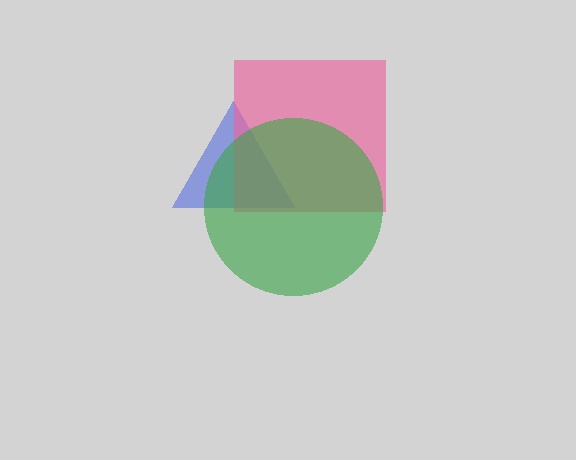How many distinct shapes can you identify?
There are 3 distinct shapes: a blue triangle, a pink square, a green circle.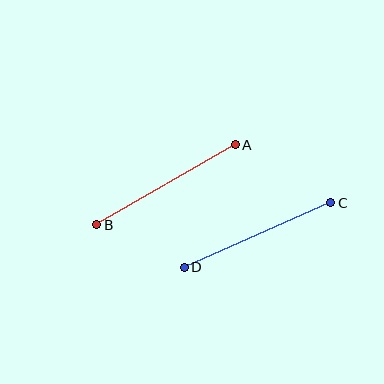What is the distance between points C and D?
The distance is approximately 160 pixels.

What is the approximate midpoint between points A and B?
The midpoint is at approximately (166, 185) pixels.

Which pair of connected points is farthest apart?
Points C and D are farthest apart.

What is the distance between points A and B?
The distance is approximately 160 pixels.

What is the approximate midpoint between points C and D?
The midpoint is at approximately (257, 235) pixels.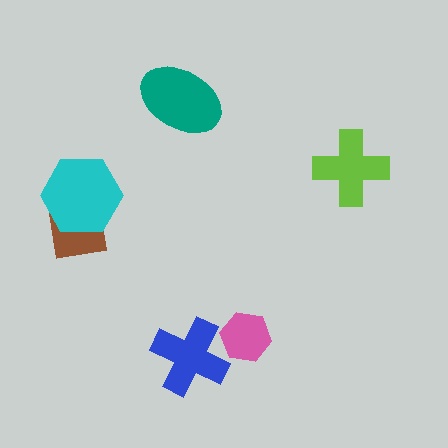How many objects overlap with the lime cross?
0 objects overlap with the lime cross.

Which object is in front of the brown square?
The cyan hexagon is in front of the brown square.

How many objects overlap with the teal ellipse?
0 objects overlap with the teal ellipse.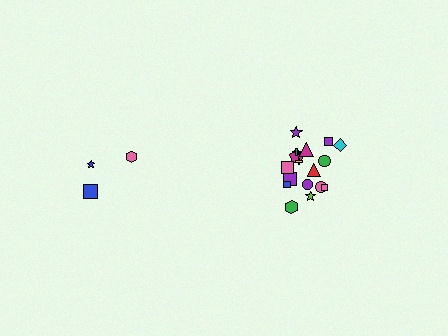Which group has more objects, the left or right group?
The right group.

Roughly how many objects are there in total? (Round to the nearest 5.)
Roughly 20 objects in total.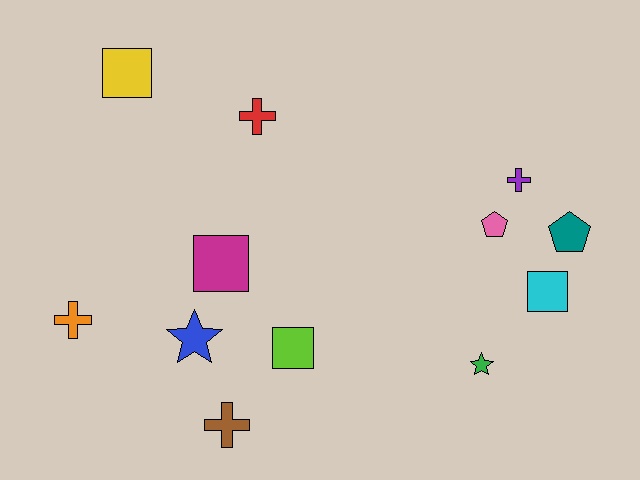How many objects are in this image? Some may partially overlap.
There are 12 objects.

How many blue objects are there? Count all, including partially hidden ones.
There is 1 blue object.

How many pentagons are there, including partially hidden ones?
There are 2 pentagons.